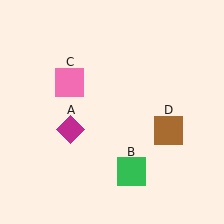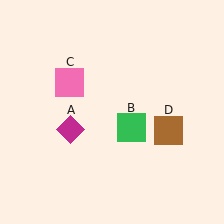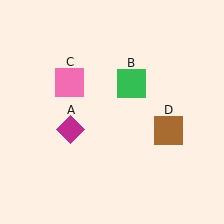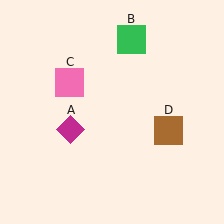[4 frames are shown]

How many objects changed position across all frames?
1 object changed position: green square (object B).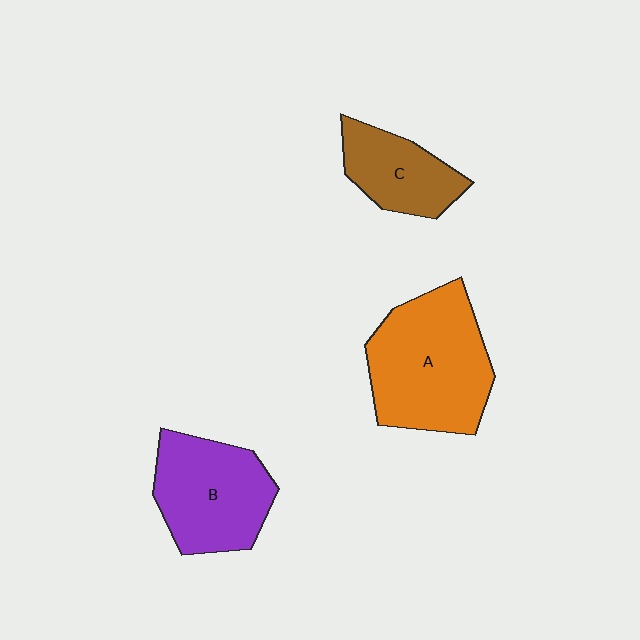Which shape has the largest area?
Shape A (orange).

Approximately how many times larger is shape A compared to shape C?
Approximately 1.9 times.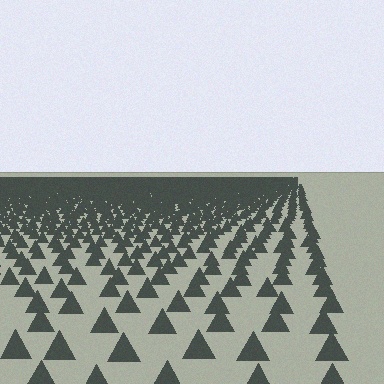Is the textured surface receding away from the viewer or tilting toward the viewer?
The surface is receding away from the viewer. Texture elements get smaller and denser toward the top.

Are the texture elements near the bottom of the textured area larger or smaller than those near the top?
Larger. Near the bottom, elements are closer to the viewer and appear at a bigger on-screen size.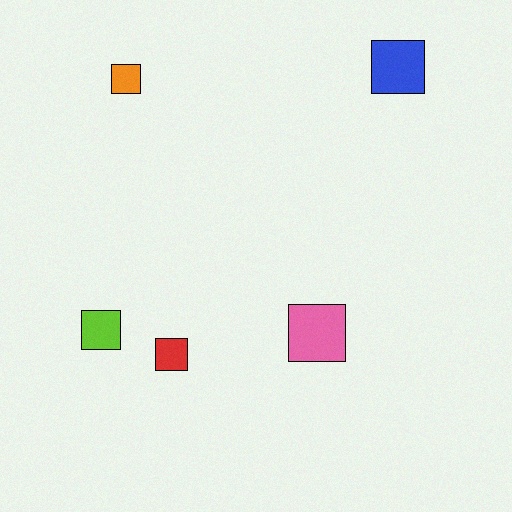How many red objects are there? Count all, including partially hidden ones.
There is 1 red object.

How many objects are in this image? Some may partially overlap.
There are 5 objects.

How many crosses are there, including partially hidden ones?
There are no crosses.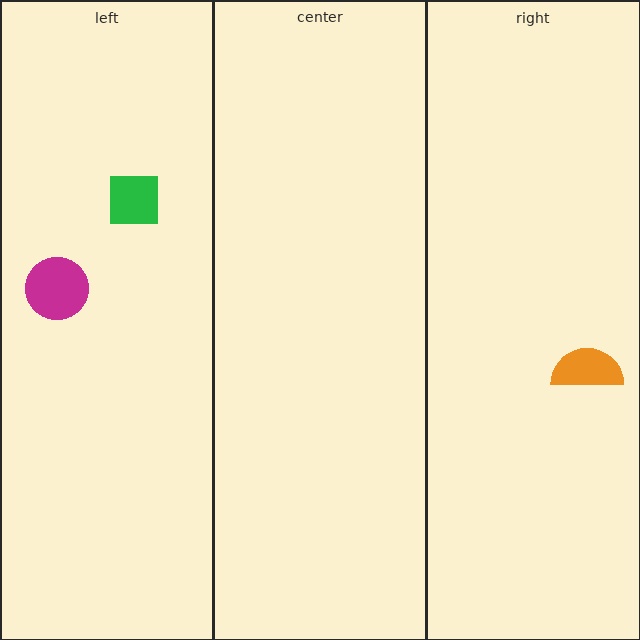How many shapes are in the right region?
1.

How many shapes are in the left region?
2.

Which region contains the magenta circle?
The left region.